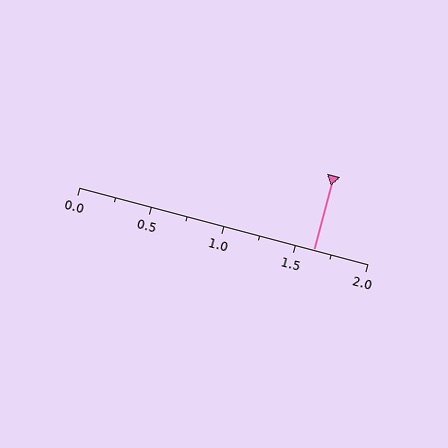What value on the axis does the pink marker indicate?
The marker indicates approximately 1.62.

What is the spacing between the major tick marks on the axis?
The major ticks are spaced 0.5 apart.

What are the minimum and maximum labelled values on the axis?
The axis runs from 0.0 to 2.0.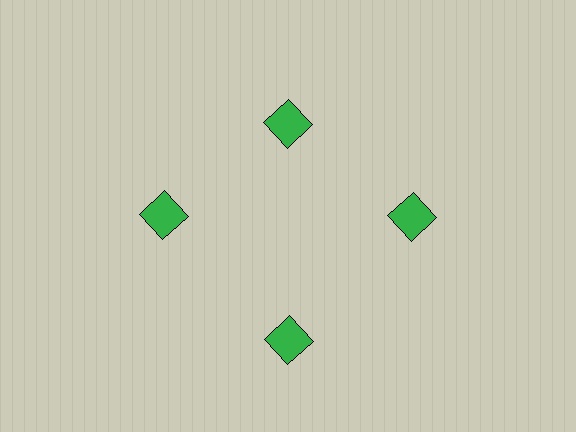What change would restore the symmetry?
The symmetry would be restored by moving it outward, back onto the ring so that all 4 squares sit at equal angles and equal distance from the center.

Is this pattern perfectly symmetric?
No. The 4 green squares are arranged in a ring, but one element near the 12 o'clock position is pulled inward toward the center, breaking the 4-fold rotational symmetry.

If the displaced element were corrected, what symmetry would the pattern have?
It would have 4-fold rotational symmetry — the pattern would map onto itself every 90 degrees.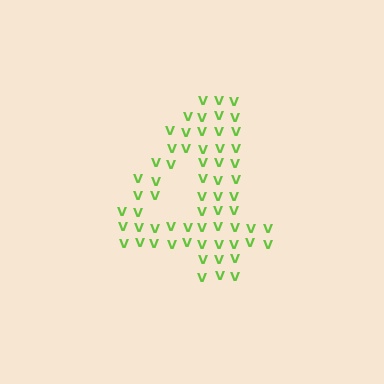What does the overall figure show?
The overall figure shows the digit 4.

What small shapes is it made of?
It is made of small letter V's.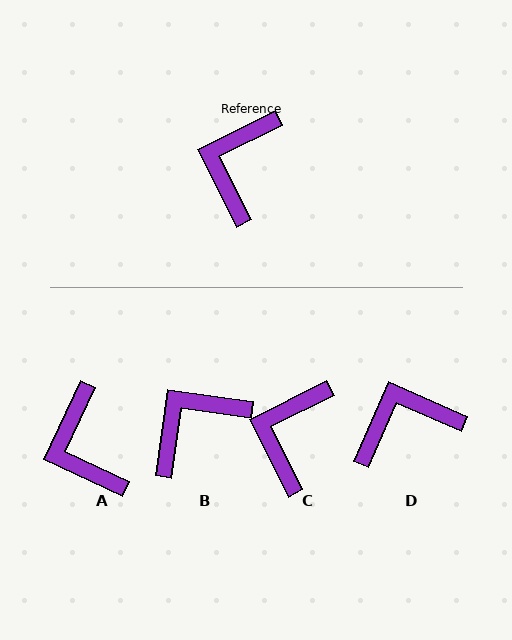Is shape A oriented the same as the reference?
No, it is off by about 38 degrees.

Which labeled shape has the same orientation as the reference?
C.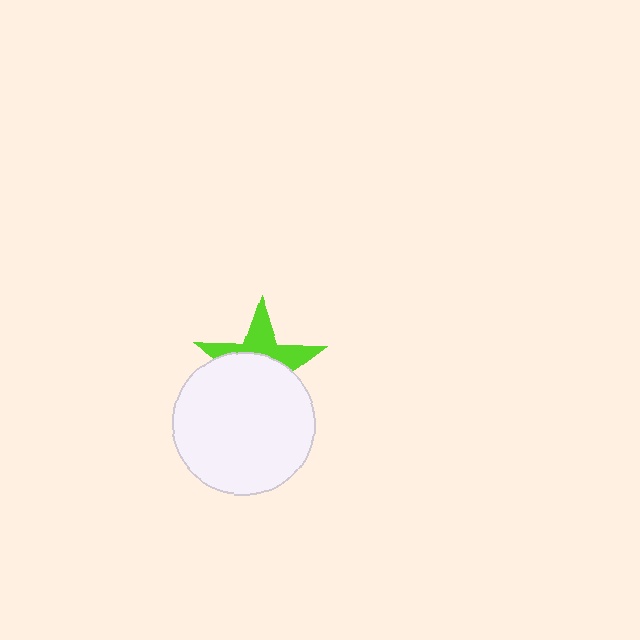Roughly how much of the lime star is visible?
A small part of it is visible (roughly 42%).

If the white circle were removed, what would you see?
You would see the complete lime star.